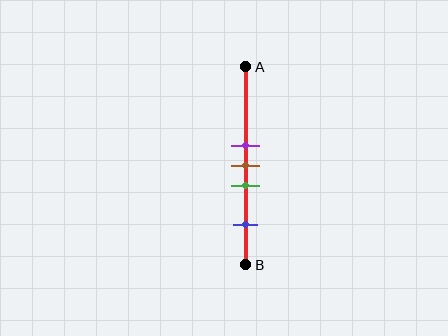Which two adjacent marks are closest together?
The purple and brown marks are the closest adjacent pair.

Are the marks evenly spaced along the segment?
No, the marks are not evenly spaced.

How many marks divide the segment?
There are 4 marks dividing the segment.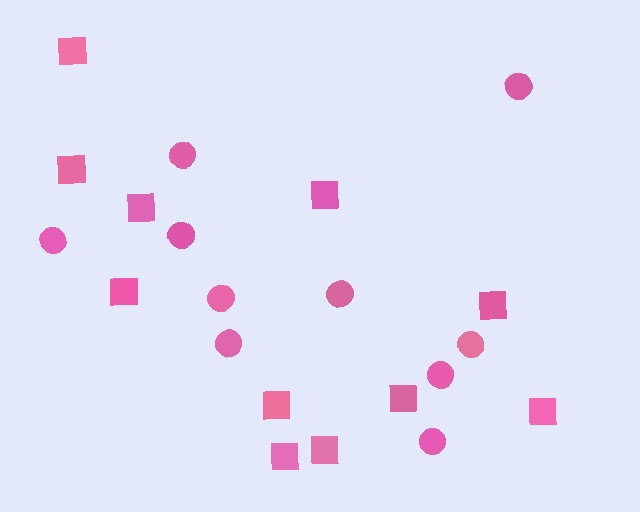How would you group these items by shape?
There are 2 groups: one group of squares (11) and one group of circles (10).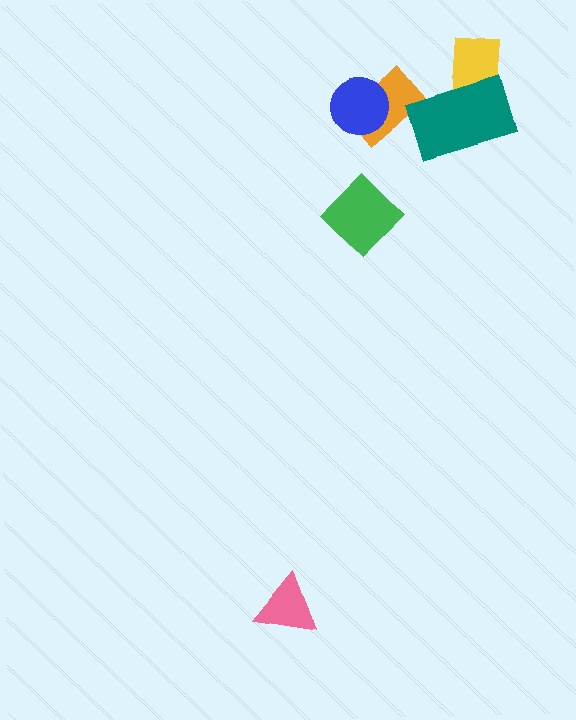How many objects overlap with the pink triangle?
0 objects overlap with the pink triangle.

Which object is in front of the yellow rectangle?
The teal rectangle is in front of the yellow rectangle.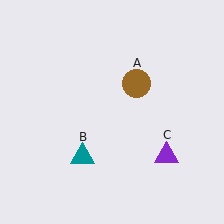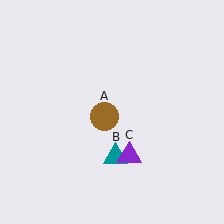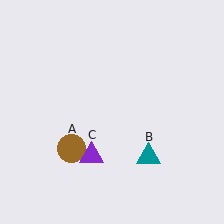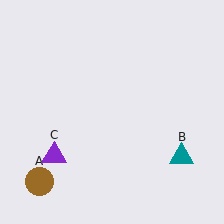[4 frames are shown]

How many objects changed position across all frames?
3 objects changed position: brown circle (object A), teal triangle (object B), purple triangle (object C).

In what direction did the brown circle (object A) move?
The brown circle (object A) moved down and to the left.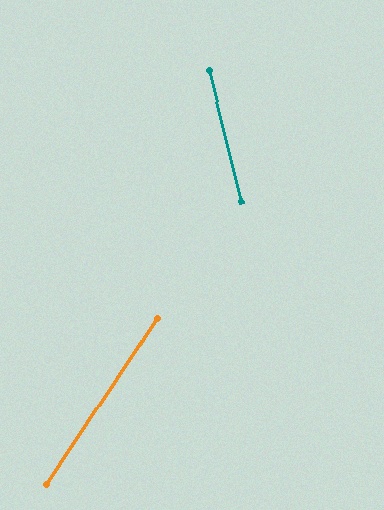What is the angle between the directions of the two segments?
Approximately 48 degrees.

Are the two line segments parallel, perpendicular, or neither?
Neither parallel nor perpendicular — they differ by about 48°.